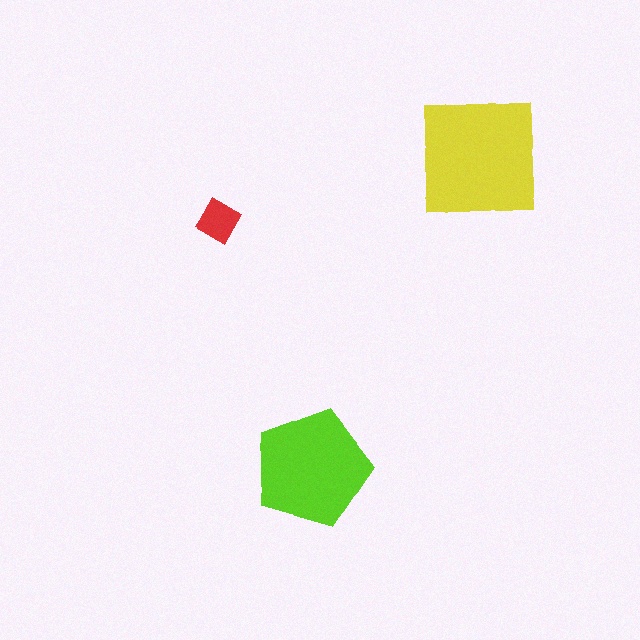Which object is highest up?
The yellow square is topmost.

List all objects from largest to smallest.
The yellow square, the lime pentagon, the red diamond.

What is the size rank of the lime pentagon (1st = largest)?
2nd.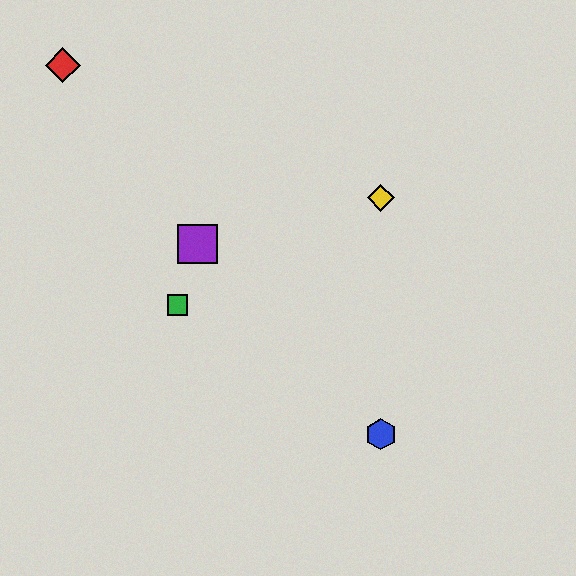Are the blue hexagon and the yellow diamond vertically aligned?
Yes, both are at x≈381.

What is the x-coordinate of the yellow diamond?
The yellow diamond is at x≈381.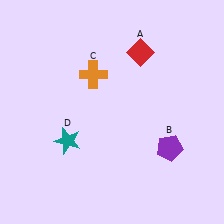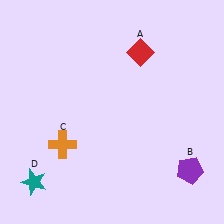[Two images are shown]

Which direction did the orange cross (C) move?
The orange cross (C) moved down.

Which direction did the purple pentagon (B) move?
The purple pentagon (B) moved down.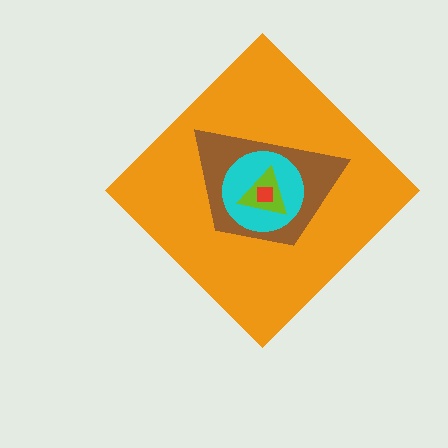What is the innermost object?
The red square.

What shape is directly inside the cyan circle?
The lime triangle.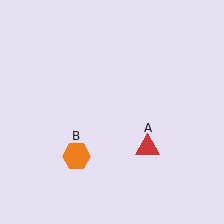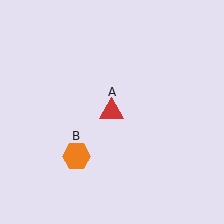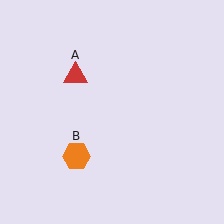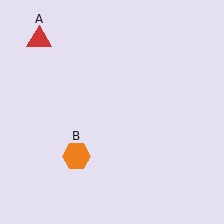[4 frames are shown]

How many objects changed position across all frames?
1 object changed position: red triangle (object A).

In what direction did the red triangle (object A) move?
The red triangle (object A) moved up and to the left.